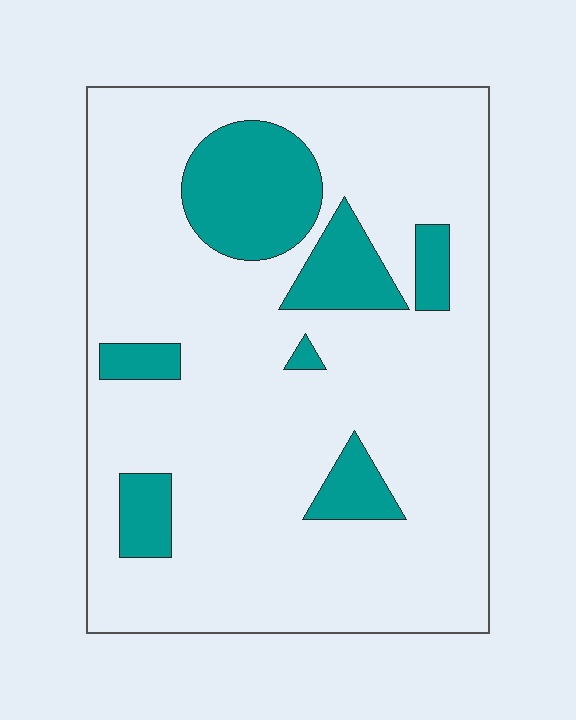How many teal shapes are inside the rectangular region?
7.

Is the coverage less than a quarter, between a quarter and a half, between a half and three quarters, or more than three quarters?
Less than a quarter.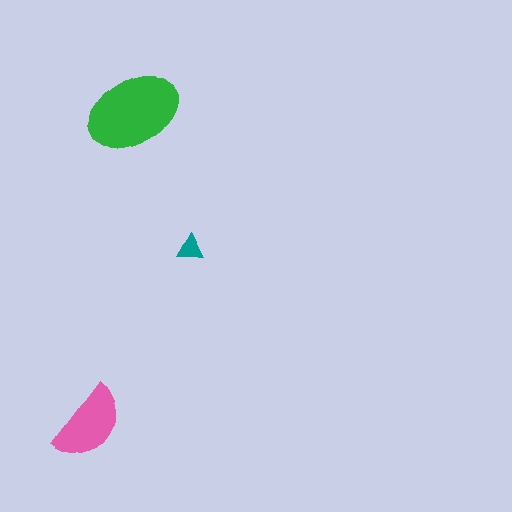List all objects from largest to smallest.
The green ellipse, the pink semicircle, the teal triangle.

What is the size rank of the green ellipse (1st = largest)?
1st.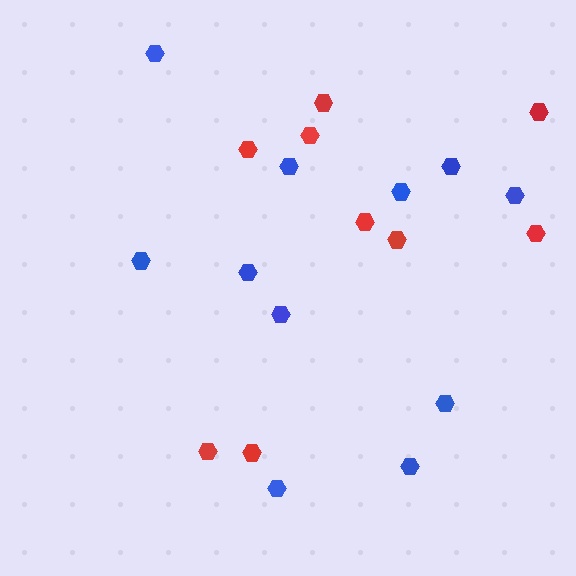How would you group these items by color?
There are 2 groups: one group of red hexagons (9) and one group of blue hexagons (11).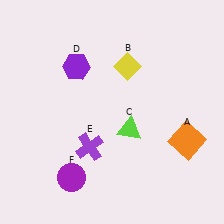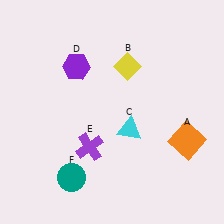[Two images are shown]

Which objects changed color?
C changed from lime to cyan. F changed from purple to teal.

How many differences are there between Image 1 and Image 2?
There are 2 differences between the two images.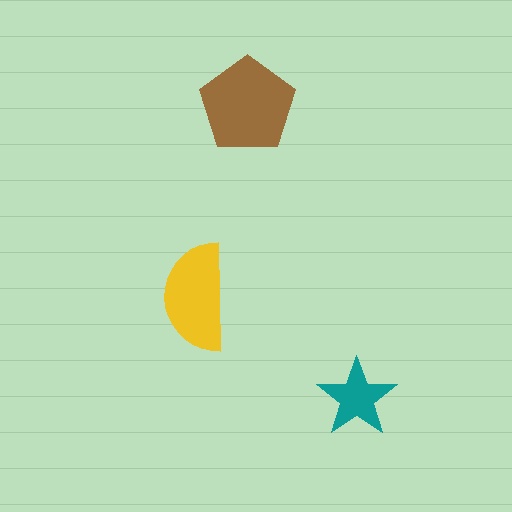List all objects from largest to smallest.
The brown pentagon, the yellow semicircle, the teal star.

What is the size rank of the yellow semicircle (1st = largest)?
2nd.